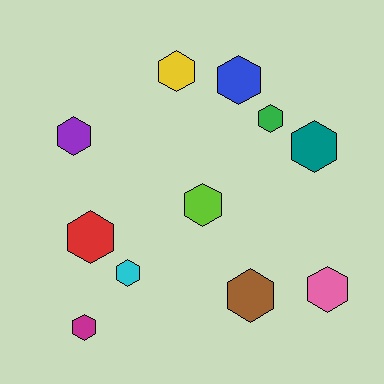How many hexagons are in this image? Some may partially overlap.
There are 11 hexagons.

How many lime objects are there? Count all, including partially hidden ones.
There is 1 lime object.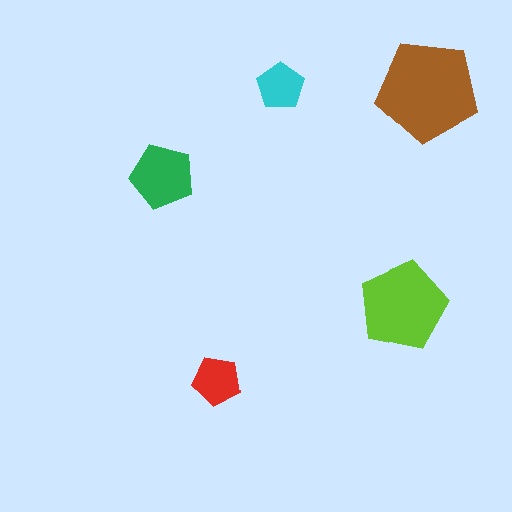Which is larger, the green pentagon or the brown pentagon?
The brown one.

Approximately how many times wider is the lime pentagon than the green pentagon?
About 1.5 times wider.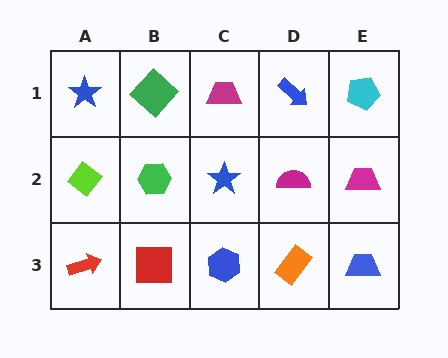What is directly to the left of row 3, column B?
A red arrow.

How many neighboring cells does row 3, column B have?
3.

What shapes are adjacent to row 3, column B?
A green hexagon (row 2, column B), a red arrow (row 3, column A), a blue hexagon (row 3, column C).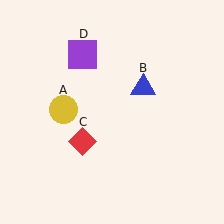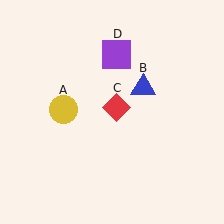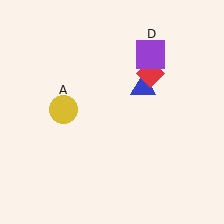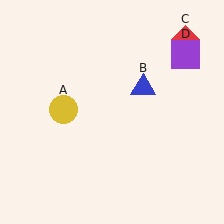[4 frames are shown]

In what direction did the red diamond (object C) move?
The red diamond (object C) moved up and to the right.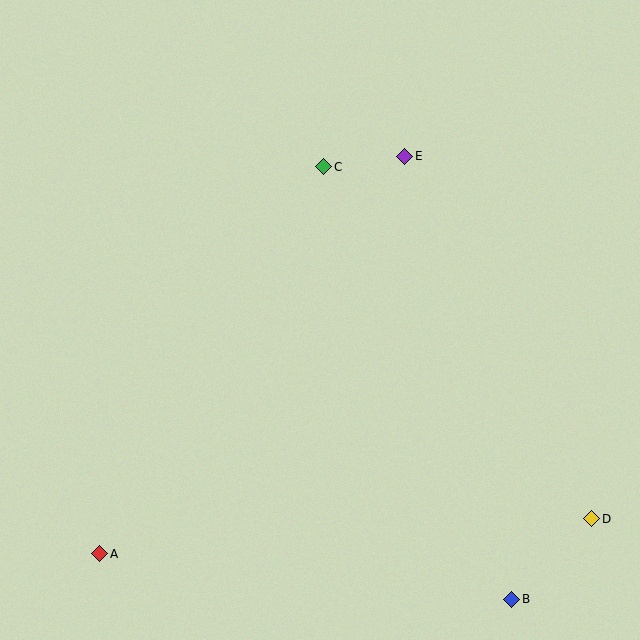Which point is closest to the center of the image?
Point C at (324, 167) is closest to the center.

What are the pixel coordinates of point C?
Point C is at (324, 167).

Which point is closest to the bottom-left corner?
Point A is closest to the bottom-left corner.